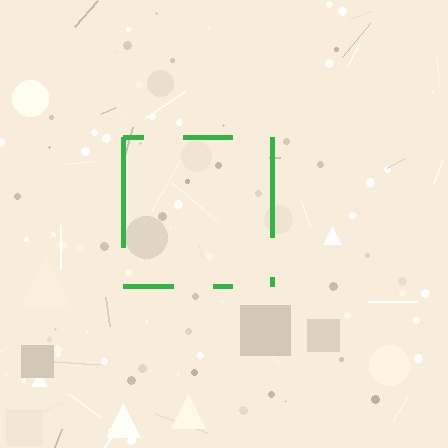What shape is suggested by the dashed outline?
The dashed outline suggests a square.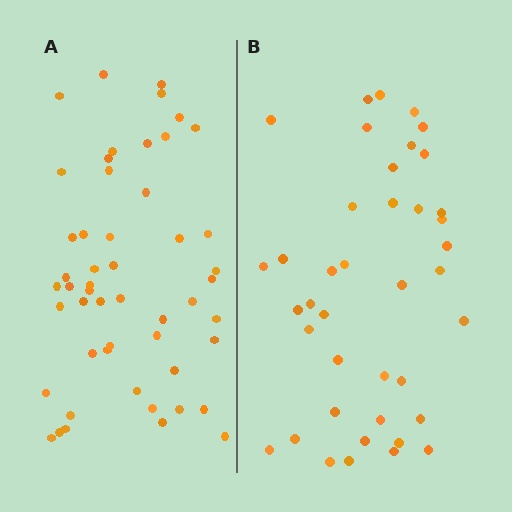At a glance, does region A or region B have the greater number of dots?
Region A (the left region) has more dots.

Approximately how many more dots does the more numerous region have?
Region A has roughly 12 or so more dots than region B.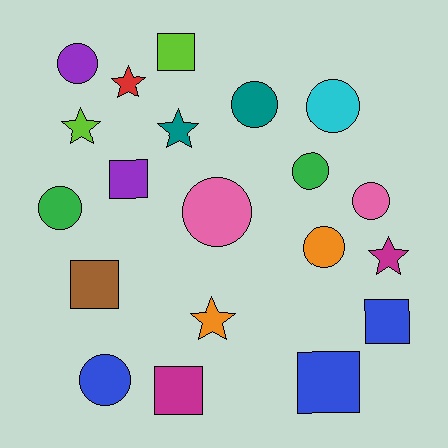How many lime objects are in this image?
There are 2 lime objects.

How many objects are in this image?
There are 20 objects.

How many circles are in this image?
There are 9 circles.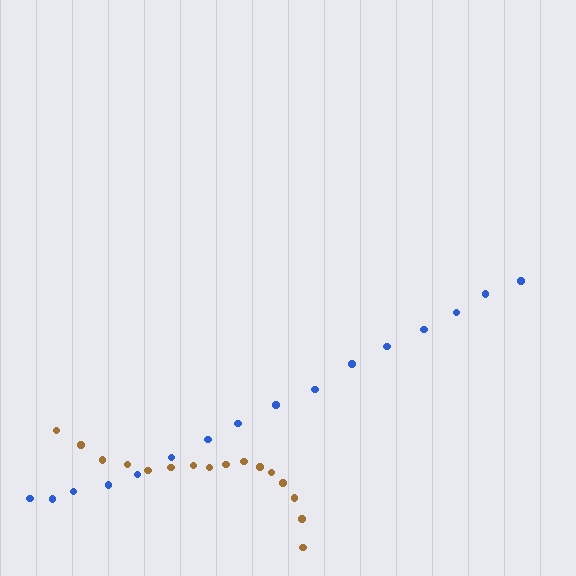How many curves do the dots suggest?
There are 2 distinct paths.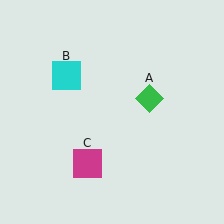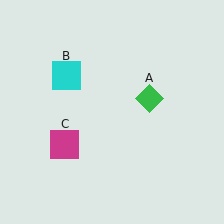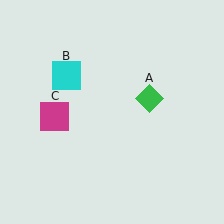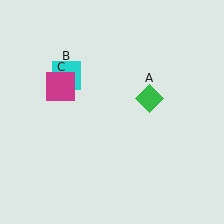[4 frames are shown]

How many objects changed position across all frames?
1 object changed position: magenta square (object C).